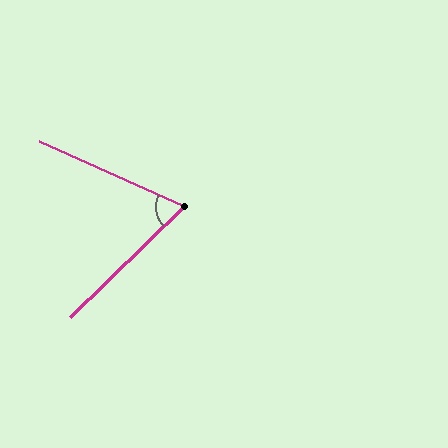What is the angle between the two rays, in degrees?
Approximately 69 degrees.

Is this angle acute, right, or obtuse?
It is acute.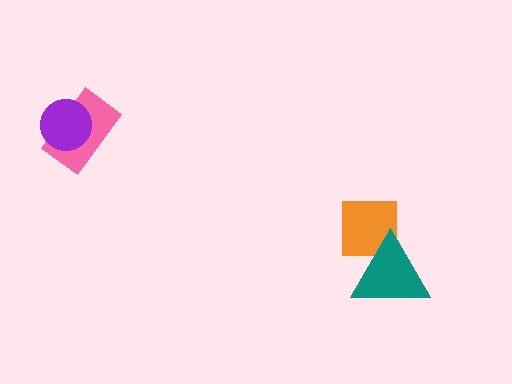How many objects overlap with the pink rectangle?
1 object overlaps with the pink rectangle.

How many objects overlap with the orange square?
1 object overlaps with the orange square.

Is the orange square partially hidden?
Yes, it is partially covered by another shape.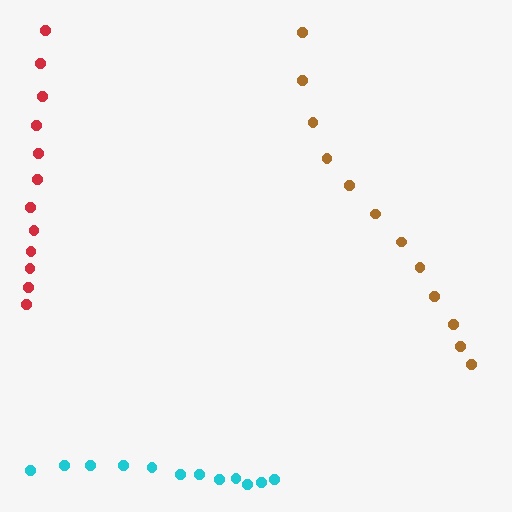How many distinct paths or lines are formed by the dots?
There are 3 distinct paths.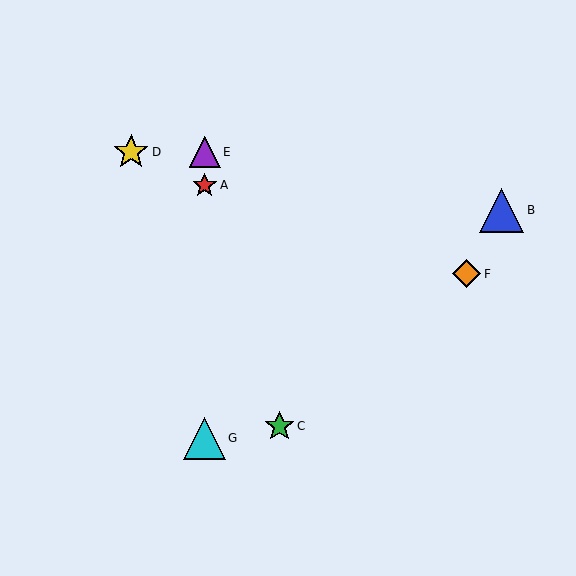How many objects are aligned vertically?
3 objects (A, E, G) are aligned vertically.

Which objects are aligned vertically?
Objects A, E, G are aligned vertically.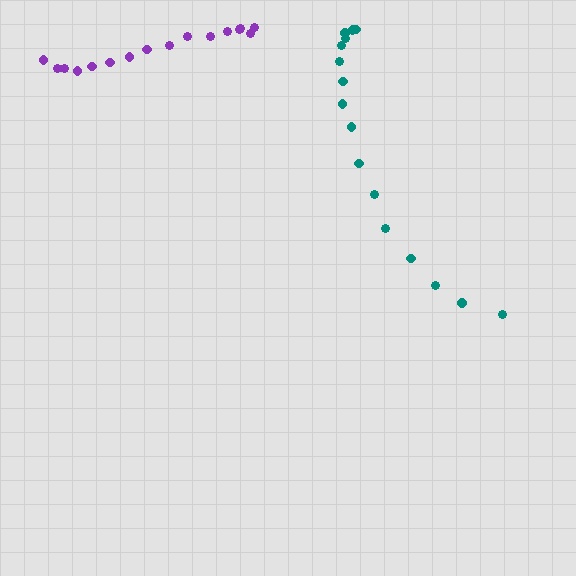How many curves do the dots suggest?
There are 2 distinct paths.